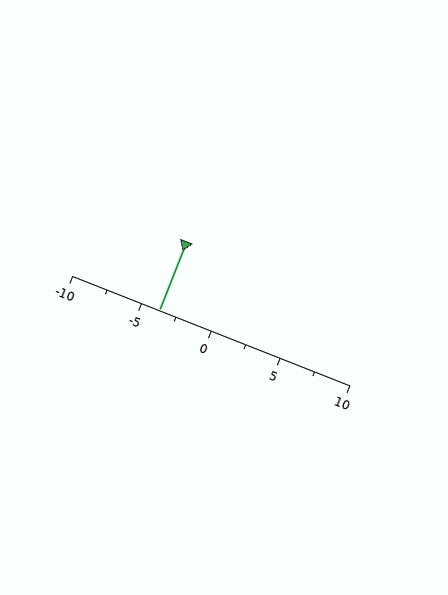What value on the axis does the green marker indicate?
The marker indicates approximately -3.8.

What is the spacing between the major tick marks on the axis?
The major ticks are spaced 5 apart.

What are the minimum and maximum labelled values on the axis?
The axis runs from -10 to 10.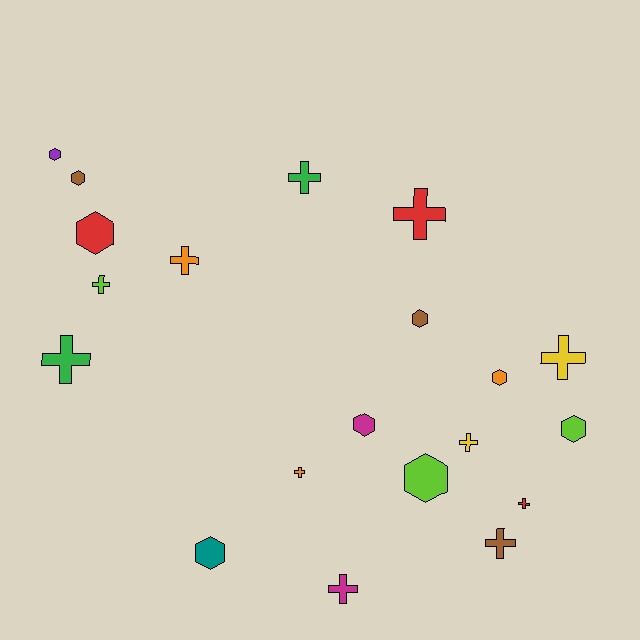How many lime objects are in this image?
There are 3 lime objects.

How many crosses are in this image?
There are 11 crosses.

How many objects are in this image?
There are 20 objects.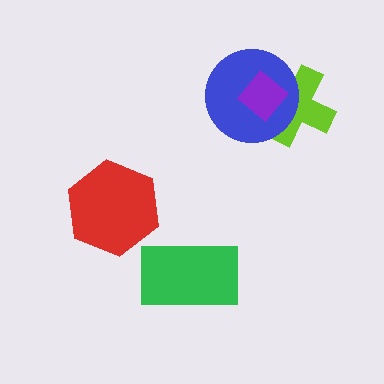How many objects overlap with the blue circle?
2 objects overlap with the blue circle.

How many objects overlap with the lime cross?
2 objects overlap with the lime cross.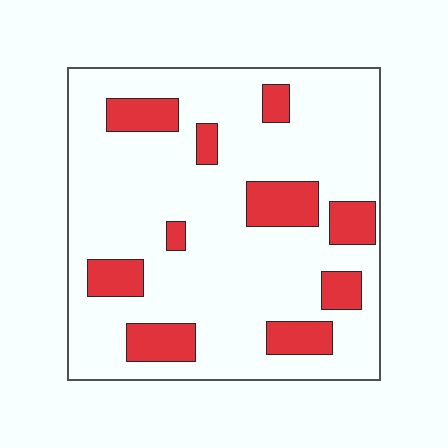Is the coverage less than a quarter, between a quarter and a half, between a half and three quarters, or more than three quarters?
Less than a quarter.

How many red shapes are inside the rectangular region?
10.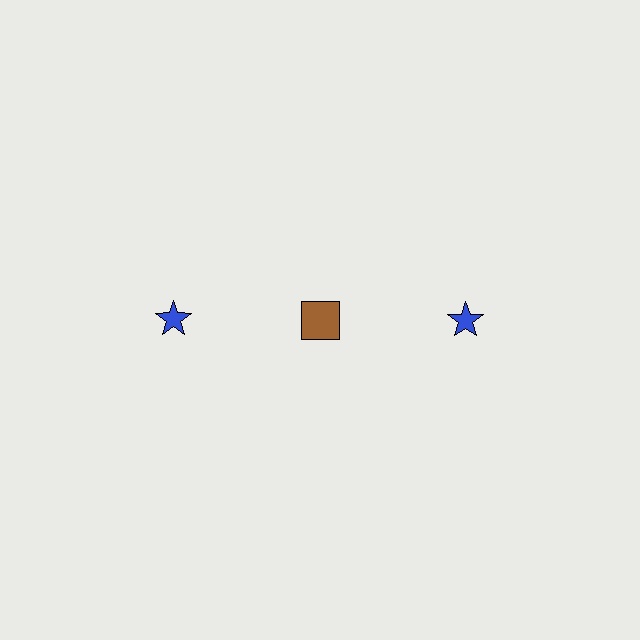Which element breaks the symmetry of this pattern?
The brown square in the top row, second from left column breaks the symmetry. All other shapes are blue stars.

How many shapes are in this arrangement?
There are 3 shapes arranged in a grid pattern.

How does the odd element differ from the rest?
It differs in both color (brown instead of blue) and shape (square instead of star).